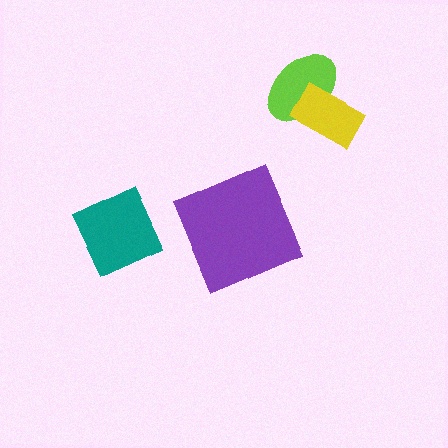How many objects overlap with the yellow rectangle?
1 object overlaps with the yellow rectangle.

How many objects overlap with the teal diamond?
0 objects overlap with the teal diamond.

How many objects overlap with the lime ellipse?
1 object overlaps with the lime ellipse.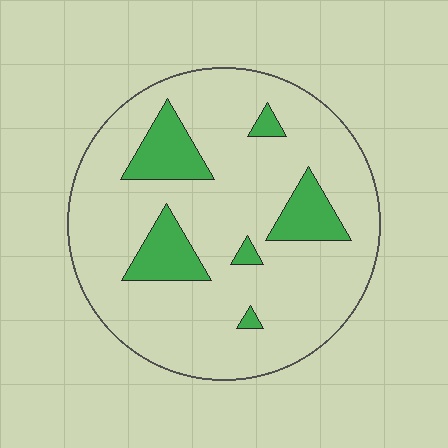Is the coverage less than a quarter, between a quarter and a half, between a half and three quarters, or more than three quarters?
Less than a quarter.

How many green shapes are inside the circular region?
6.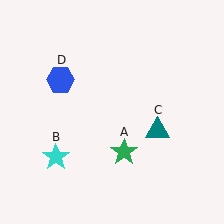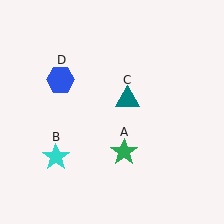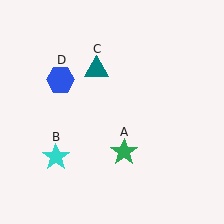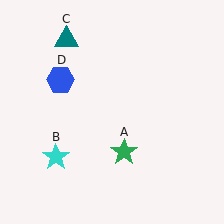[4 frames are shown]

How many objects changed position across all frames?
1 object changed position: teal triangle (object C).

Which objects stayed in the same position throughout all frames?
Green star (object A) and cyan star (object B) and blue hexagon (object D) remained stationary.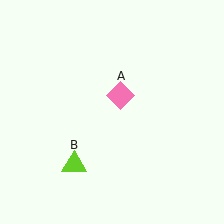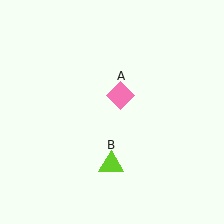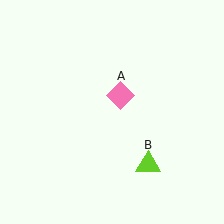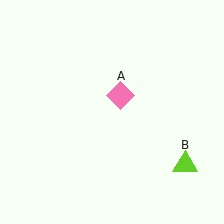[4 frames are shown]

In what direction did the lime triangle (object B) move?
The lime triangle (object B) moved right.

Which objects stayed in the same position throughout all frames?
Pink diamond (object A) remained stationary.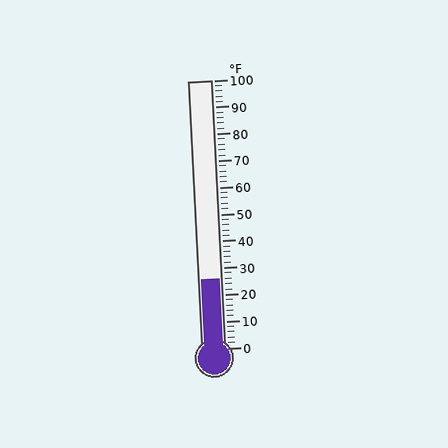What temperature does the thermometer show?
The thermometer shows approximately 26°F.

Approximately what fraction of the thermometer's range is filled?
The thermometer is filled to approximately 25% of its range.